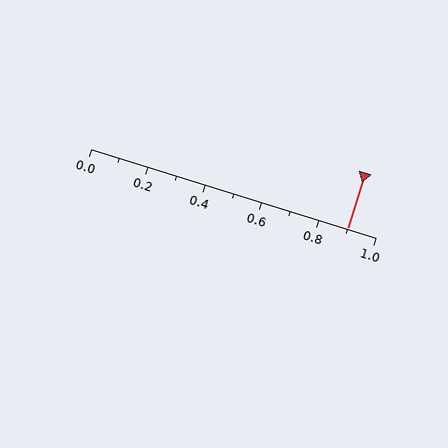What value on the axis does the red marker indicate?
The marker indicates approximately 0.9.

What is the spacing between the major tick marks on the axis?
The major ticks are spaced 0.2 apart.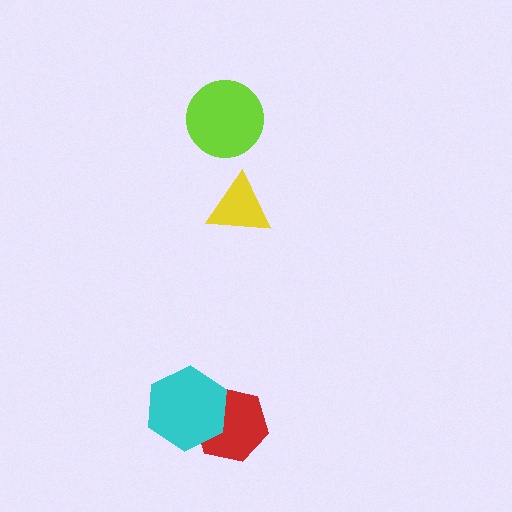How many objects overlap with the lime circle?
0 objects overlap with the lime circle.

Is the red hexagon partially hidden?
Yes, it is partially covered by another shape.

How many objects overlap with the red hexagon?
1 object overlaps with the red hexagon.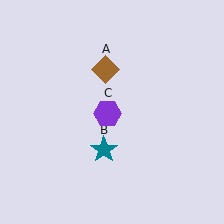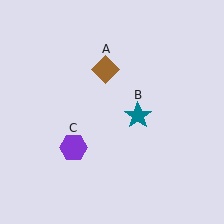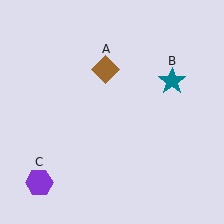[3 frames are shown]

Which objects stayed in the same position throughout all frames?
Brown diamond (object A) remained stationary.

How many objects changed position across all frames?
2 objects changed position: teal star (object B), purple hexagon (object C).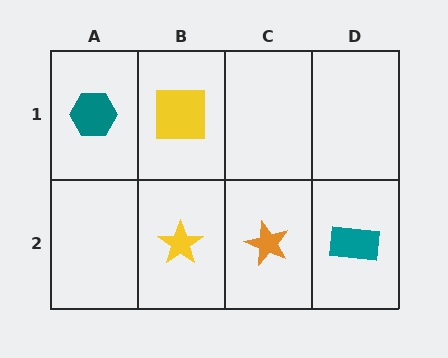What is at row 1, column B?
A yellow square.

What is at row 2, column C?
An orange star.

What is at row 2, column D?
A teal rectangle.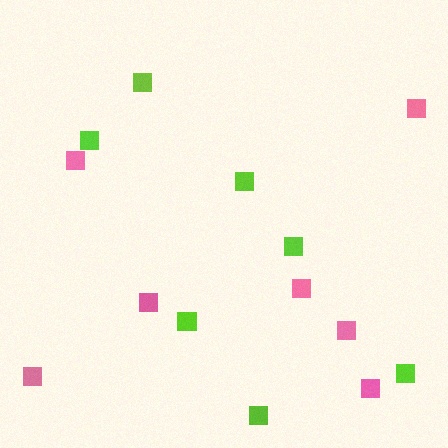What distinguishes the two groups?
There are 2 groups: one group of lime squares (7) and one group of pink squares (7).